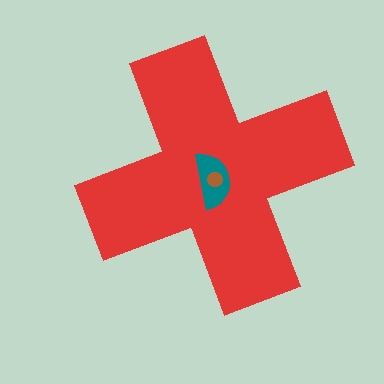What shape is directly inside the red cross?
The teal semicircle.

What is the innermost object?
The brown circle.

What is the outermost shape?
The red cross.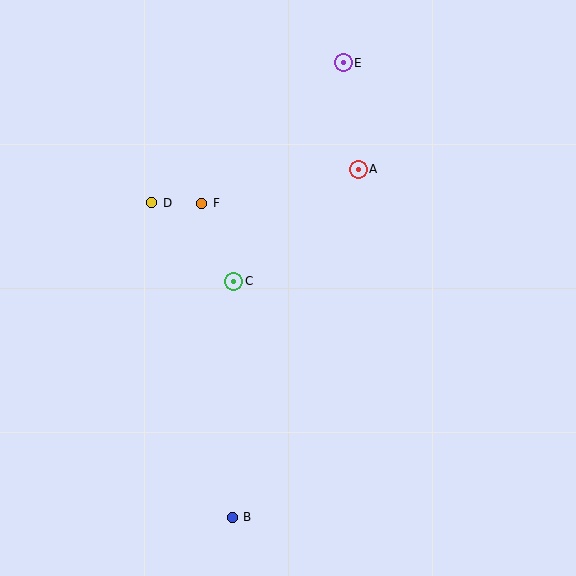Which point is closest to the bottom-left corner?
Point B is closest to the bottom-left corner.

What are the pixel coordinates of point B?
Point B is at (232, 517).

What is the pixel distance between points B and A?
The distance between B and A is 370 pixels.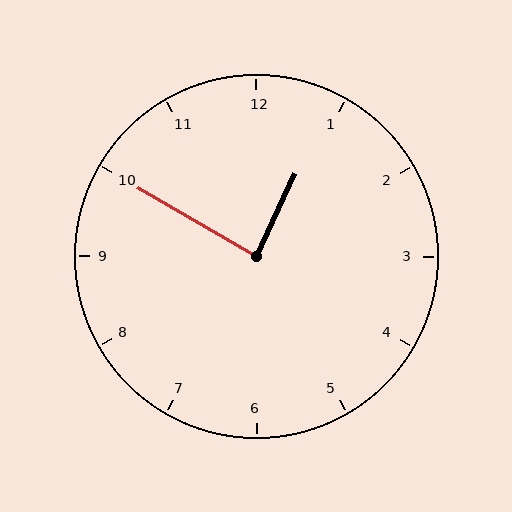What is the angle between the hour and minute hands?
Approximately 85 degrees.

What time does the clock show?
12:50.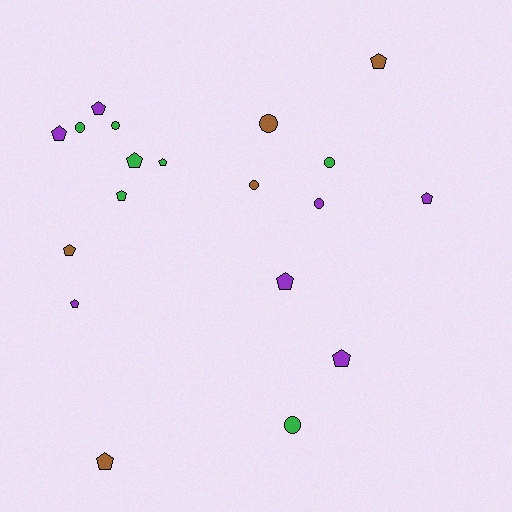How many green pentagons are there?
There are 3 green pentagons.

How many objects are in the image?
There are 19 objects.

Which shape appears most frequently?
Pentagon, with 12 objects.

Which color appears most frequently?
Green, with 7 objects.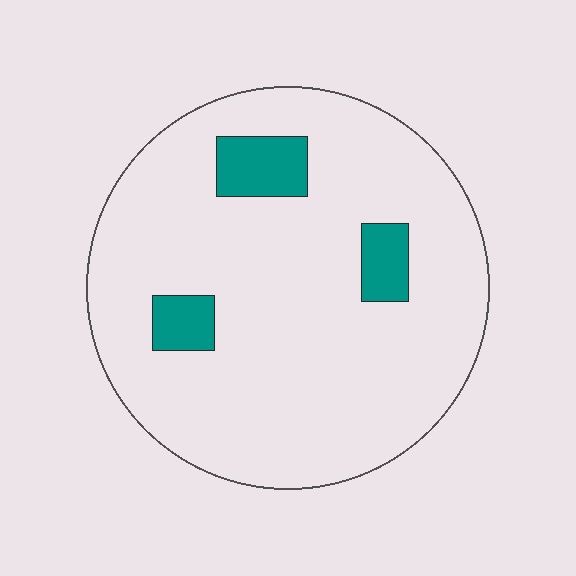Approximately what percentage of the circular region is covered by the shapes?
Approximately 10%.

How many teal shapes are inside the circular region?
3.